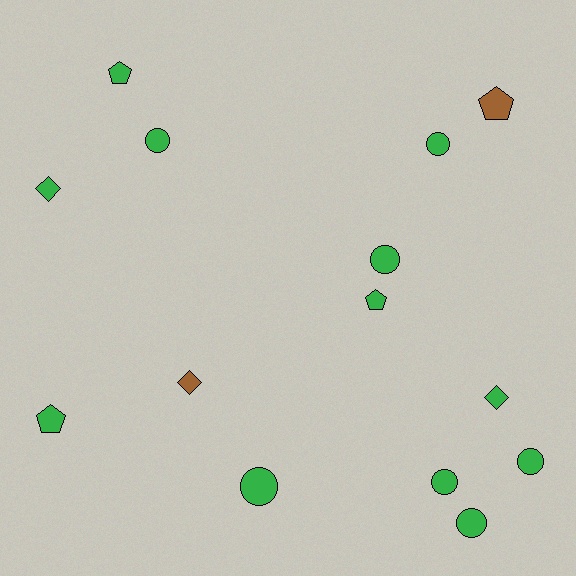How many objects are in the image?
There are 14 objects.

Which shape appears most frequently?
Circle, with 7 objects.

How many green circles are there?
There are 7 green circles.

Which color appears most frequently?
Green, with 12 objects.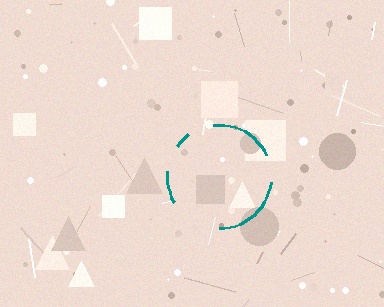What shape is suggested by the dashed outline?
The dashed outline suggests a circle.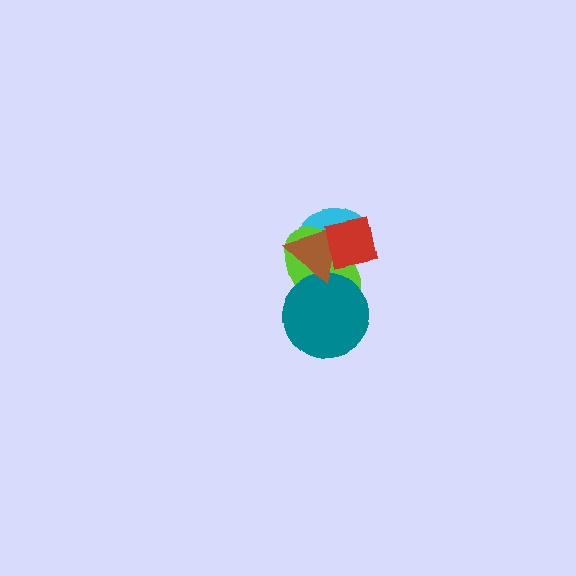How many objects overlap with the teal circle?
2 objects overlap with the teal circle.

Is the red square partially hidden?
No, no other shape covers it.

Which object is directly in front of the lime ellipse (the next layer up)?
The teal circle is directly in front of the lime ellipse.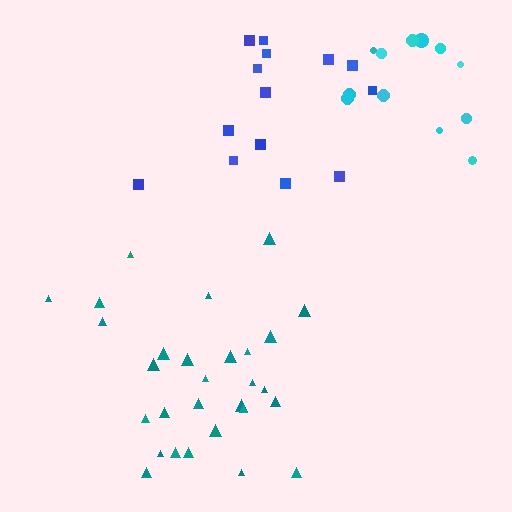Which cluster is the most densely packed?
Teal.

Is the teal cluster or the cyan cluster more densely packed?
Teal.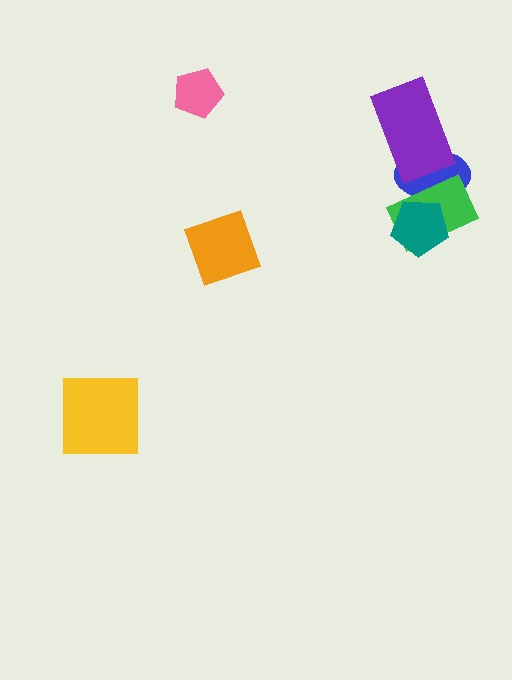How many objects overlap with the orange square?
0 objects overlap with the orange square.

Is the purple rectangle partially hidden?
No, no other shape covers it.